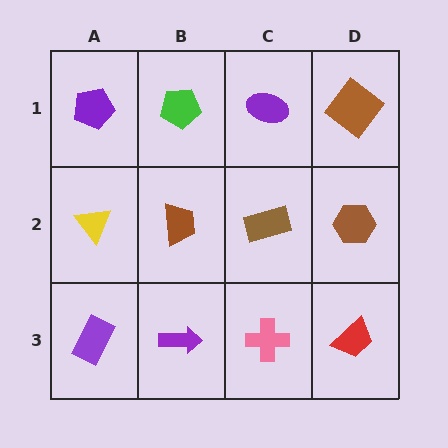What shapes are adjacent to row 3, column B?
A brown trapezoid (row 2, column B), a purple rectangle (row 3, column A), a pink cross (row 3, column C).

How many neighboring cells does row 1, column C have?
3.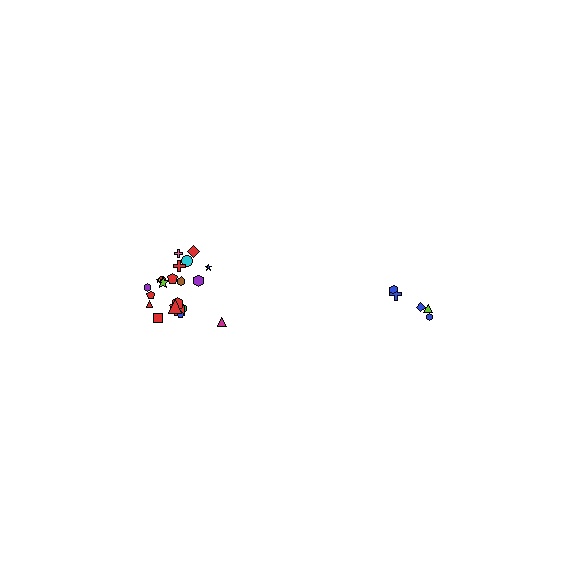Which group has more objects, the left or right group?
The left group.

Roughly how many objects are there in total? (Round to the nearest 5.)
Roughly 25 objects in total.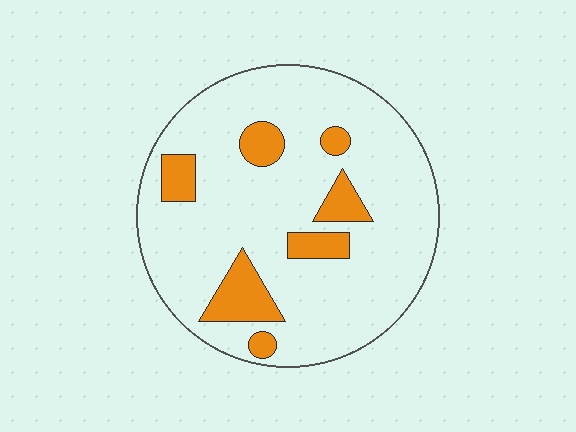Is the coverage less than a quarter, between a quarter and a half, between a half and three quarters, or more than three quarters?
Less than a quarter.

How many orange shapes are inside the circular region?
7.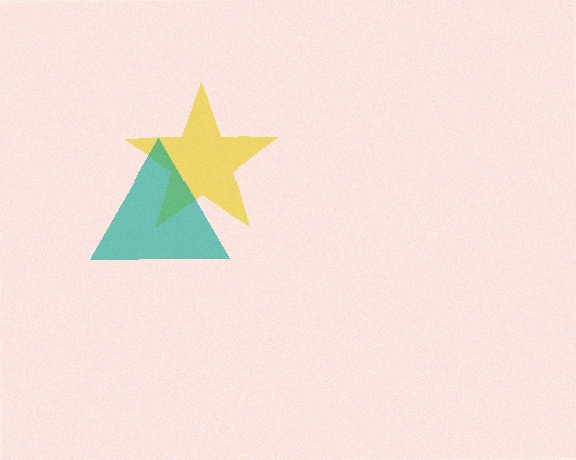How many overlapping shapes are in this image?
There are 2 overlapping shapes in the image.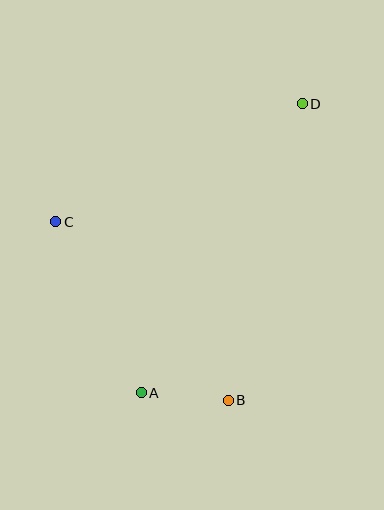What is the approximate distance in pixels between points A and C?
The distance between A and C is approximately 191 pixels.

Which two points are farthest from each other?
Points A and D are farthest from each other.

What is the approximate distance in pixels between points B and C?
The distance between B and C is approximately 248 pixels.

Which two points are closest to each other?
Points A and B are closest to each other.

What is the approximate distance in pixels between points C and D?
The distance between C and D is approximately 274 pixels.